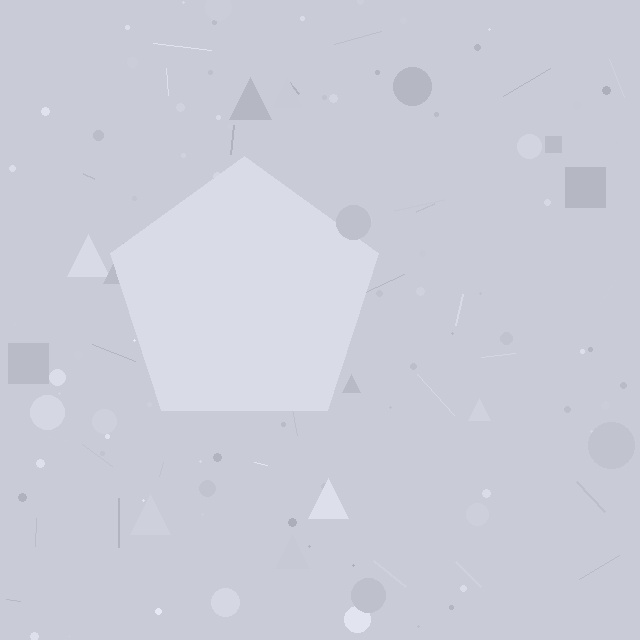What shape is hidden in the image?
A pentagon is hidden in the image.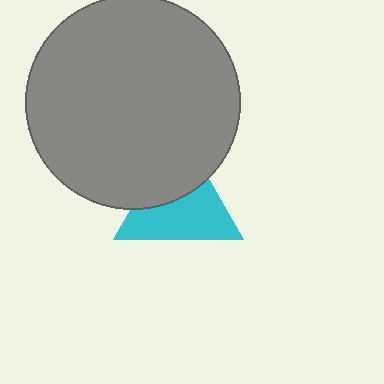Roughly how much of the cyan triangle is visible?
About half of it is visible (roughly 59%).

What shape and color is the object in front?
The object in front is a gray circle.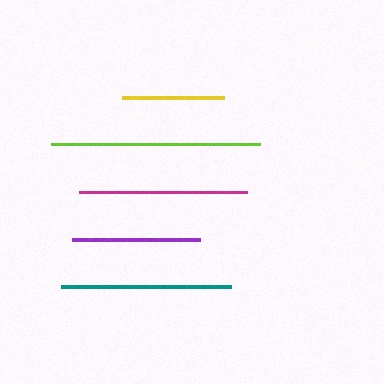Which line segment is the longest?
The lime line is the longest at approximately 209 pixels.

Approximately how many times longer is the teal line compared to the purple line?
The teal line is approximately 1.3 times the length of the purple line.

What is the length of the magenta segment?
The magenta segment is approximately 168 pixels long.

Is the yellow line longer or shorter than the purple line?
The purple line is longer than the yellow line.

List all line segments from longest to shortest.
From longest to shortest: lime, teal, magenta, purple, yellow.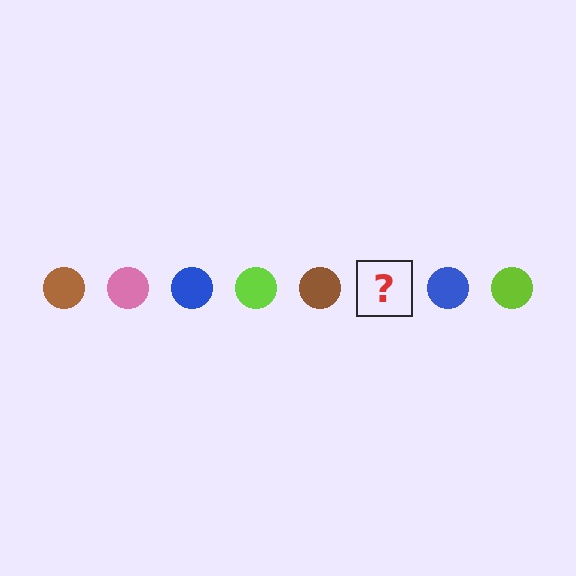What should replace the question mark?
The question mark should be replaced with a pink circle.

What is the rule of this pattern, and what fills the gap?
The rule is that the pattern cycles through brown, pink, blue, lime circles. The gap should be filled with a pink circle.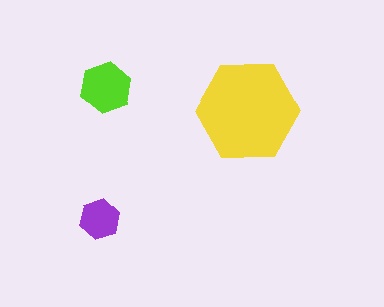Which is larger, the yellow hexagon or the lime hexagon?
The yellow one.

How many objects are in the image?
There are 3 objects in the image.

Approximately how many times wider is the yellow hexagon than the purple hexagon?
About 2.5 times wider.